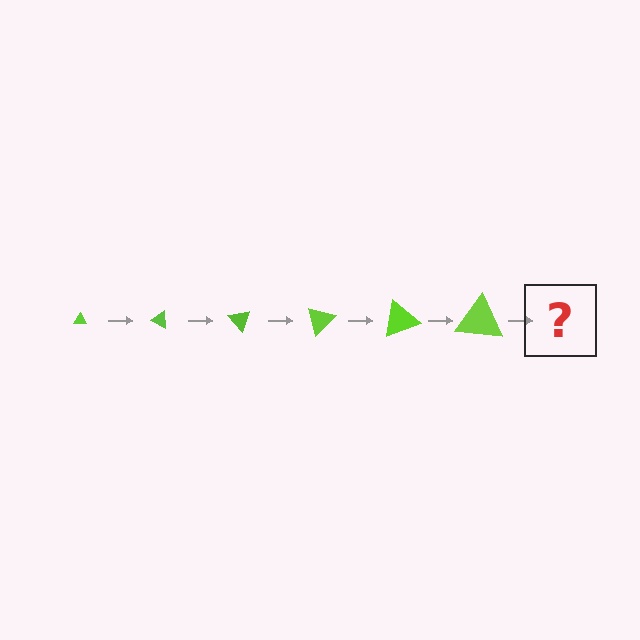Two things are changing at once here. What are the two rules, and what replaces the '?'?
The two rules are that the triangle grows larger each step and it rotates 25 degrees each step. The '?' should be a triangle, larger than the previous one and rotated 150 degrees from the start.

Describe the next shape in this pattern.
It should be a triangle, larger than the previous one and rotated 150 degrees from the start.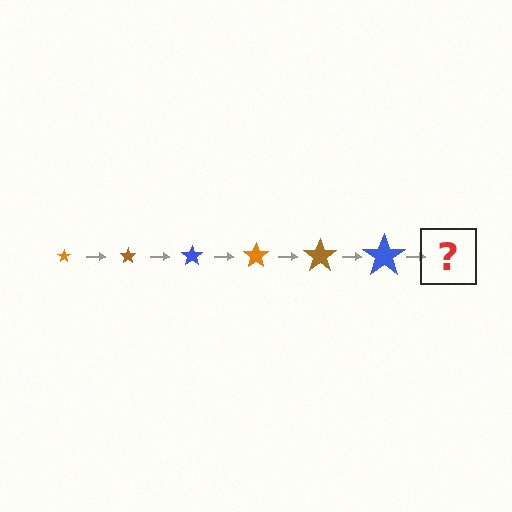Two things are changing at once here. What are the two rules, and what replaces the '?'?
The two rules are that the star grows larger each step and the color cycles through orange, brown, and blue. The '?' should be an orange star, larger than the previous one.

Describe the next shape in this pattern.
It should be an orange star, larger than the previous one.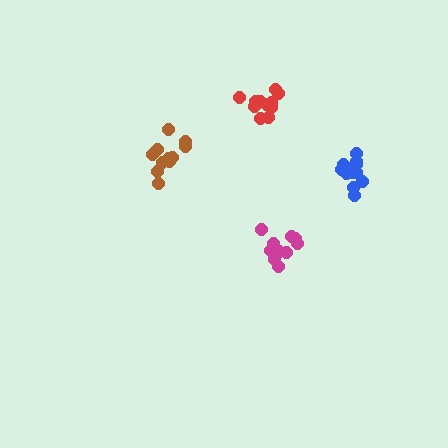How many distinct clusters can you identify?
There are 4 distinct clusters.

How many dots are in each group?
Group 1: 11 dots, Group 2: 11 dots, Group 3: 11 dots, Group 4: 12 dots (45 total).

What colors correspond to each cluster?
The clusters are colored: magenta, brown, red, blue.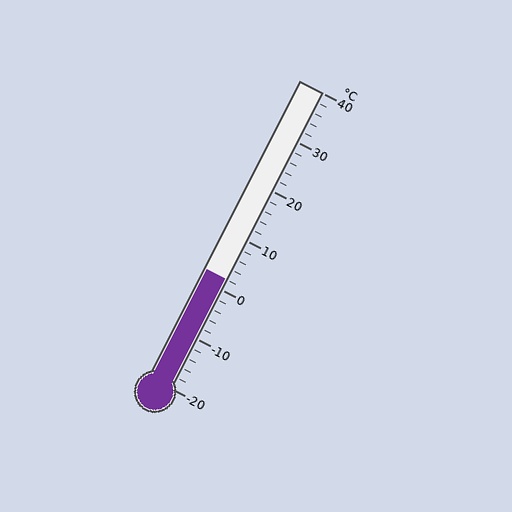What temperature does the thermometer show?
The thermometer shows approximately 2°C.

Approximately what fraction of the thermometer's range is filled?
The thermometer is filled to approximately 35% of its range.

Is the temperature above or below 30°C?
The temperature is below 30°C.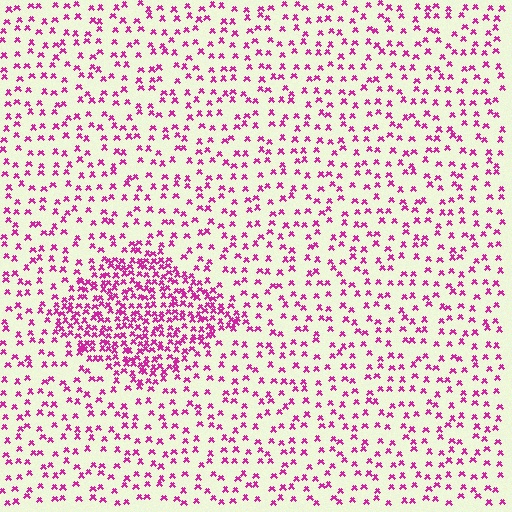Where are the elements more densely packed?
The elements are more densely packed inside the diamond boundary.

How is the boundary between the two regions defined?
The boundary is defined by a change in element density (approximately 2.6x ratio). All elements are the same color, size, and shape.